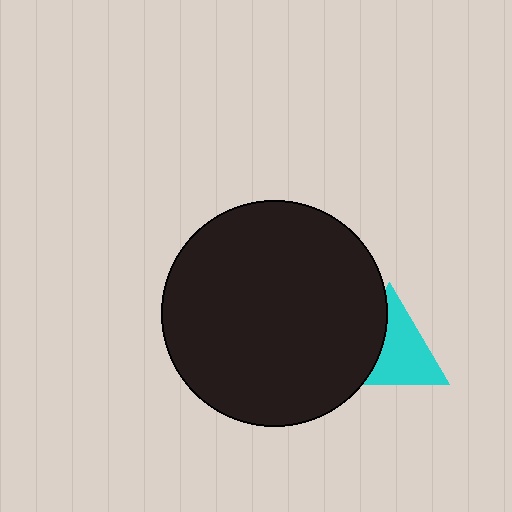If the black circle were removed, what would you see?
You would see the complete cyan triangle.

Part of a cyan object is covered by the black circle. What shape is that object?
It is a triangle.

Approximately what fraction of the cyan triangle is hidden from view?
Roughly 37% of the cyan triangle is hidden behind the black circle.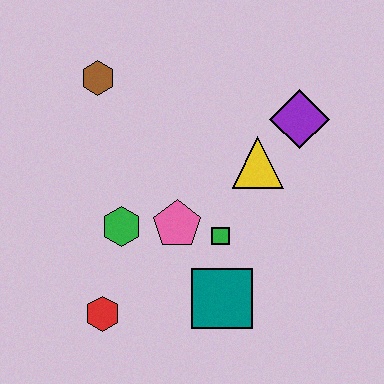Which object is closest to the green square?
The pink pentagon is closest to the green square.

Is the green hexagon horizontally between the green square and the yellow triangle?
No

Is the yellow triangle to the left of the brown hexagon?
No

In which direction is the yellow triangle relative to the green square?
The yellow triangle is above the green square.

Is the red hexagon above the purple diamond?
No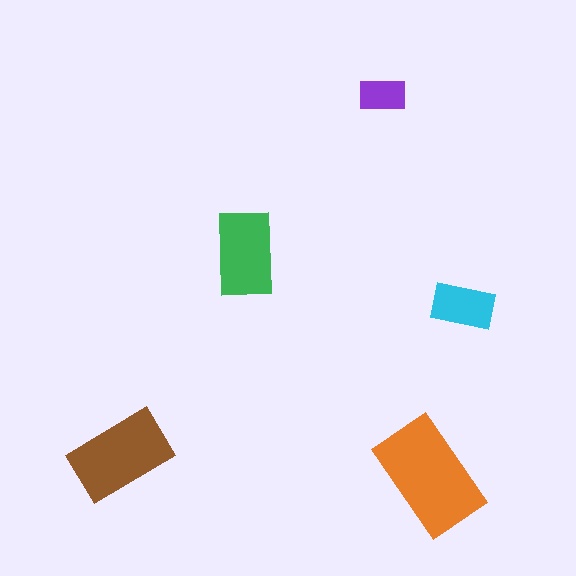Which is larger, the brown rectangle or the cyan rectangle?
The brown one.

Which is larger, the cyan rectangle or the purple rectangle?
The cyan one.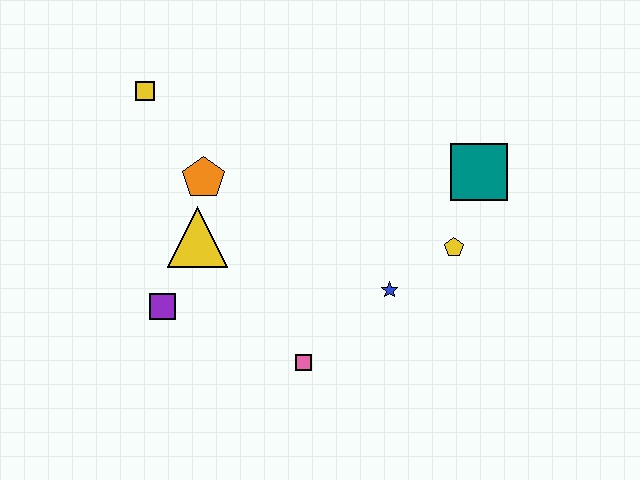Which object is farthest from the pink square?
The yellow square is farthest from the pink square.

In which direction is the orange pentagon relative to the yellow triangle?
The orange pentagon is above the yellow triangle.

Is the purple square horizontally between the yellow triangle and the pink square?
No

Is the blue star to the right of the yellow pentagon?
No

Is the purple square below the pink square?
No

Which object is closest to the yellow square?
The orange pentagon is closest to the yellow square.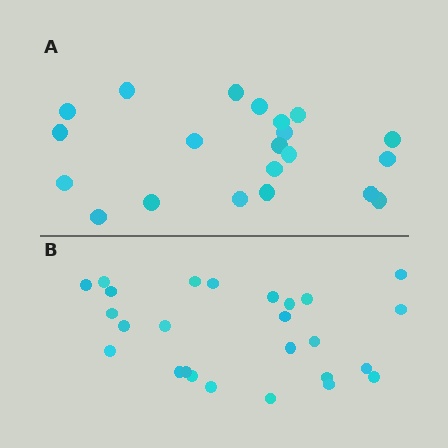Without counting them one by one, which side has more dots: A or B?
Region B (the bottom region) has more dots.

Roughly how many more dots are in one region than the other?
Region B has about 5 more dots than region A.